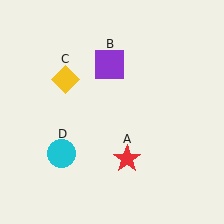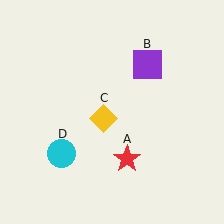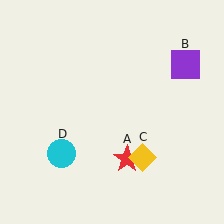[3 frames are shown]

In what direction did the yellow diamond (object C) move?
The yellow diamond (object C) moved down and to the right.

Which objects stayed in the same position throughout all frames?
Red star (object A) and cyan circle (object D) remained stationary.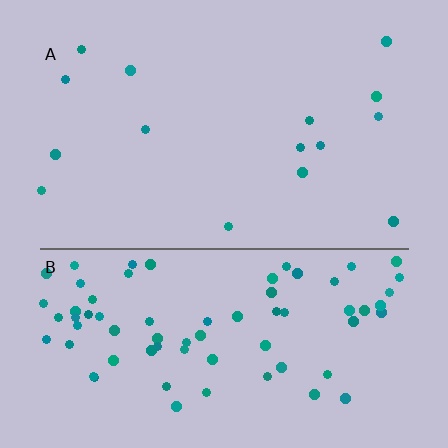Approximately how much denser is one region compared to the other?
Approximately 4.8× — region B over region A.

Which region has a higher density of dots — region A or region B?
B (the bottom).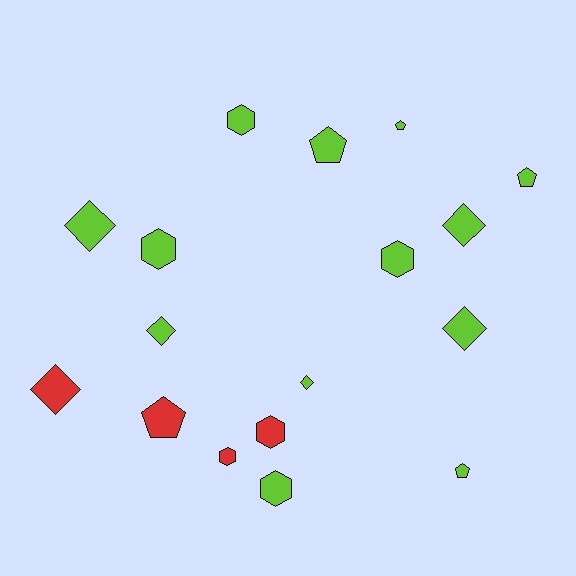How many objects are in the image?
There are 17 objects.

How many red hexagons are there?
There are 2 red hexagons.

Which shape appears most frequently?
Diamond, with 6 objects.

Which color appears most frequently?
Lime, with 13 objects.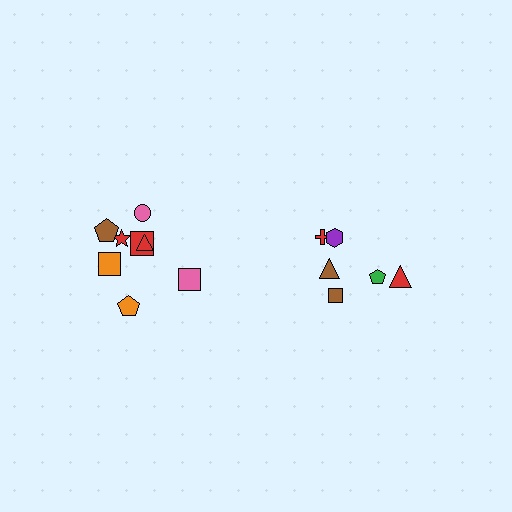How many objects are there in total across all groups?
There are 14 objects.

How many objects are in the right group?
There are 6 objects.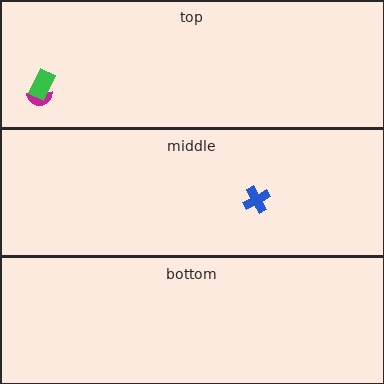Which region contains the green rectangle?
The top region.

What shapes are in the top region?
The magenta semicircle, the green rectangle.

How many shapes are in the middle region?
1.